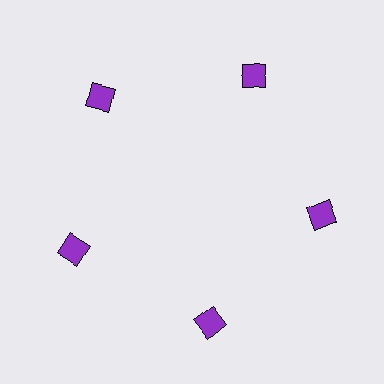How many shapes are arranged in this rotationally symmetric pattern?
There are 5 shapes, arranged in 5 groups of 1.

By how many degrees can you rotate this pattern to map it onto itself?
The pattern maps onto itself every 72 degrees of rotation.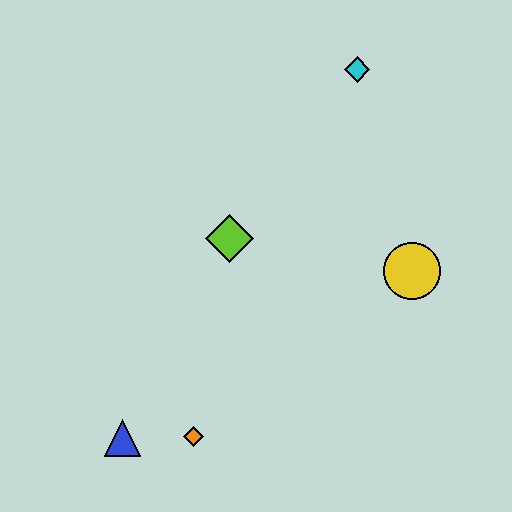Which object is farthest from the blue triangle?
The cyan diamond is farthest from the blue triangle.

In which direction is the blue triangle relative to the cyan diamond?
The blue triangle is below the cyan diamond.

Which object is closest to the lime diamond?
The yellow circle is closest to the lime diamond.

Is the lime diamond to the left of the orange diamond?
No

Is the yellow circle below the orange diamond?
No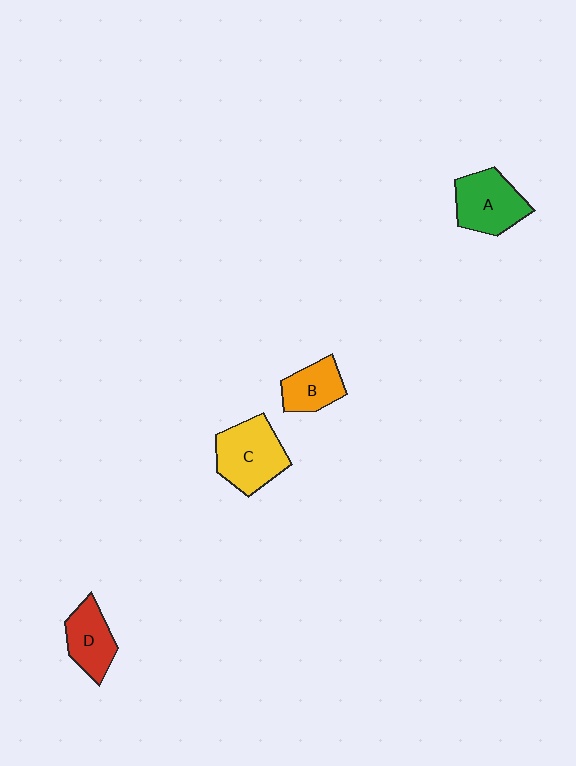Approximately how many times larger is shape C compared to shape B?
Approximately 1.6 times.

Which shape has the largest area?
Shape C (yellow).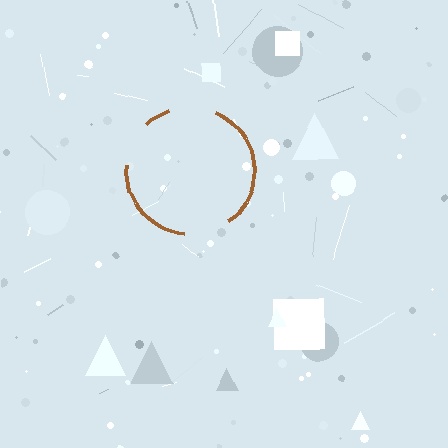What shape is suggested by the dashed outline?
The dashed outline suggests a circle.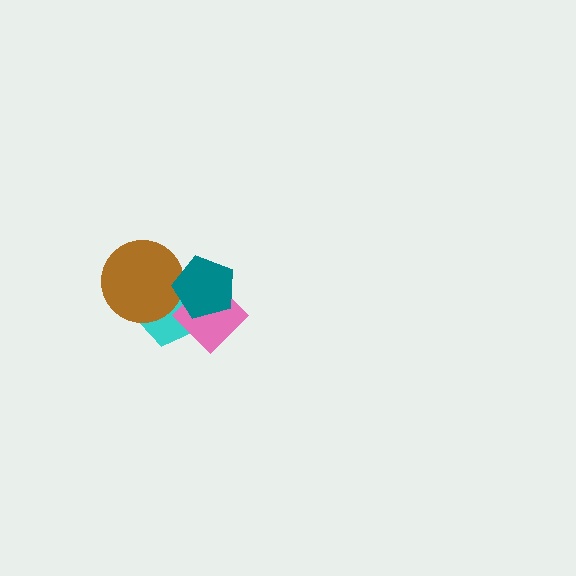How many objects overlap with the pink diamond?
2 objects overlap with the pink diamond.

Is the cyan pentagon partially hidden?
Yes, it is partially covered by another shape.